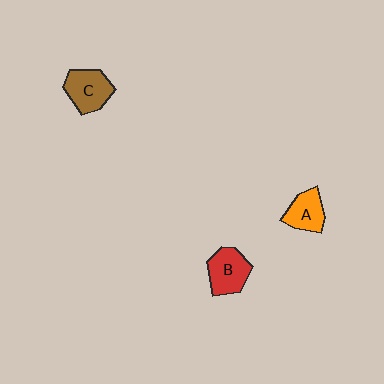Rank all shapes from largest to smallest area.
From largest to smallest: C (brown), B (red), A (orange).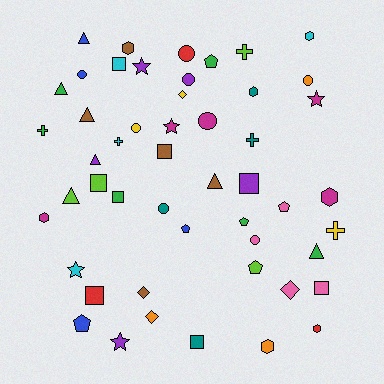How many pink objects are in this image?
There are 4 pink objects.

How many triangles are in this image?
There are 7 triangles.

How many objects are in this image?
There are 50 objects.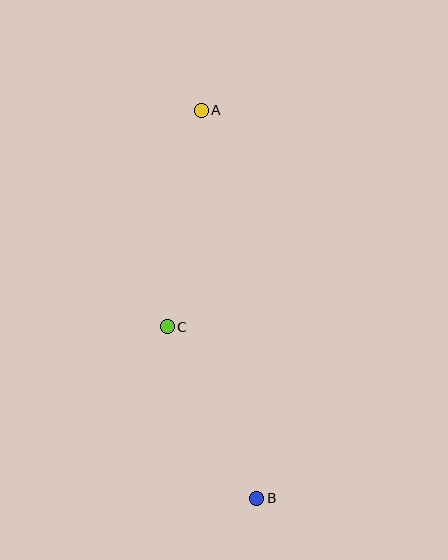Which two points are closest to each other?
Points B and C are closest to each other.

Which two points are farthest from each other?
Points A and B are farthest from each other.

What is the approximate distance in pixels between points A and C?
The distance between A and C is approximately 219 pixels.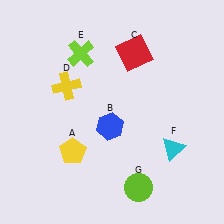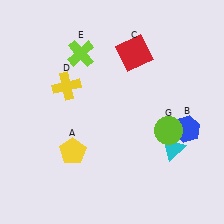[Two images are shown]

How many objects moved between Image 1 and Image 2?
2 objects moved between the two images.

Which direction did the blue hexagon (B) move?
The blue hexagon (B) moved right.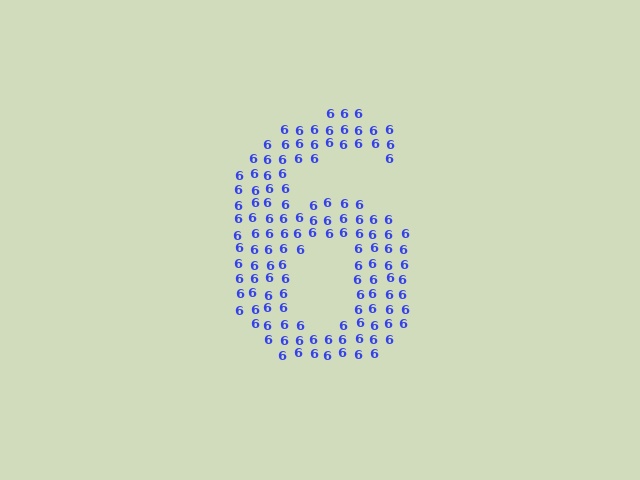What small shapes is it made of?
It is made of small digit 6's.